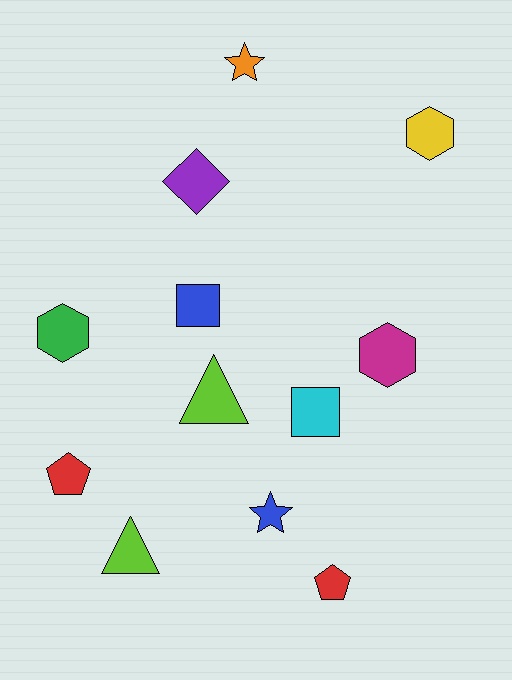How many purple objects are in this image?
There is 1 purple object.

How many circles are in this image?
There are no circles.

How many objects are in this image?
There are 12 objects.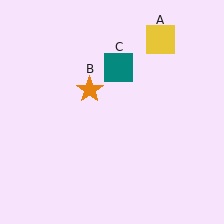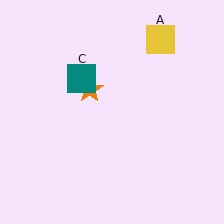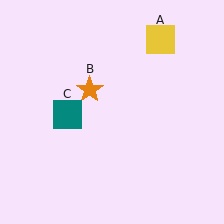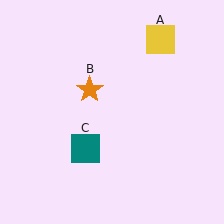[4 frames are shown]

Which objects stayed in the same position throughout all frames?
Yellow square (object A) and orange star (object B) remained stationary.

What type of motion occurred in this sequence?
The teal square (object C) rotated counterclockwise around the center of the scene.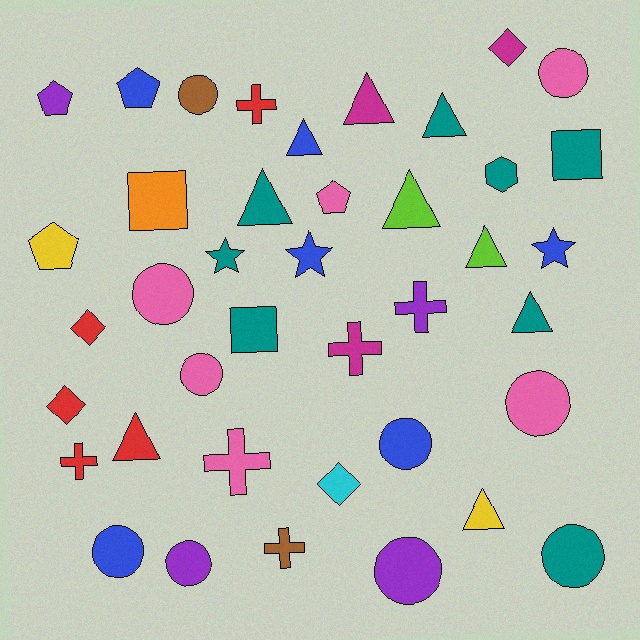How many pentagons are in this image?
There are 4 pentagons.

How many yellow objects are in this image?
There are 2 yellow objects.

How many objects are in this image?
There are 40 objects.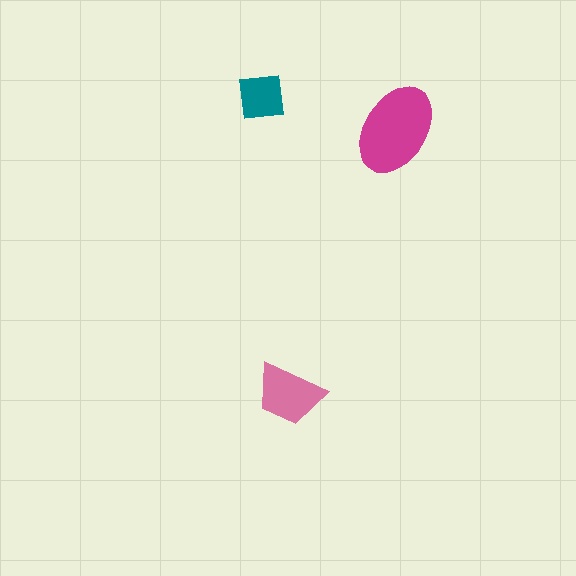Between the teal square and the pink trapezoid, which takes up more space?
The pink trapezoid.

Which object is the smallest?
The teal square.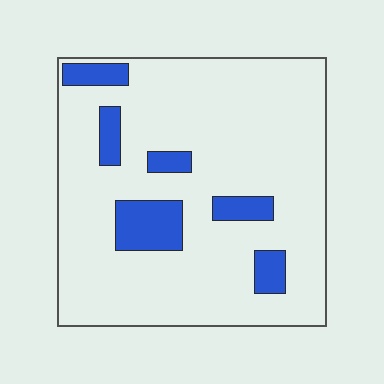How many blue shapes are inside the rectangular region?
6.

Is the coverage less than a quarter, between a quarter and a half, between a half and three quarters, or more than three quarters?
Less than a quarter.